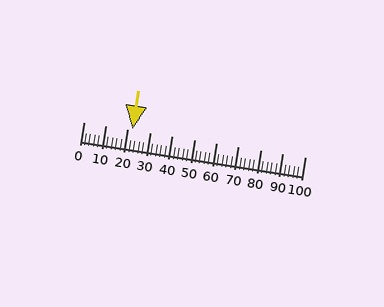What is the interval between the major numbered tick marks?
The major tick marks are spaced 10 units apart.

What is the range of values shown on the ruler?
The ruler shows values from 0 to 100.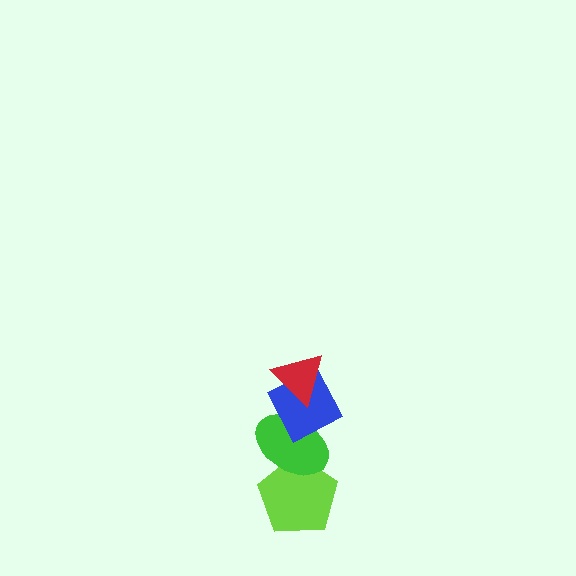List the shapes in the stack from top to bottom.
From top to bottom: the red triangle, the blue diamond, the green ellipse, the lime pentagon.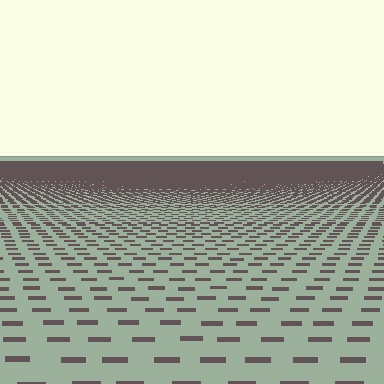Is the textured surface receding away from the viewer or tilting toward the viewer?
The surface is receding away from the viewer. Texture elements get smaller and denser toward the top.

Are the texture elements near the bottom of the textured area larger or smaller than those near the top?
Larger. Near the bottom, elements are closer to the viewer and appear at a bigger on-screen size.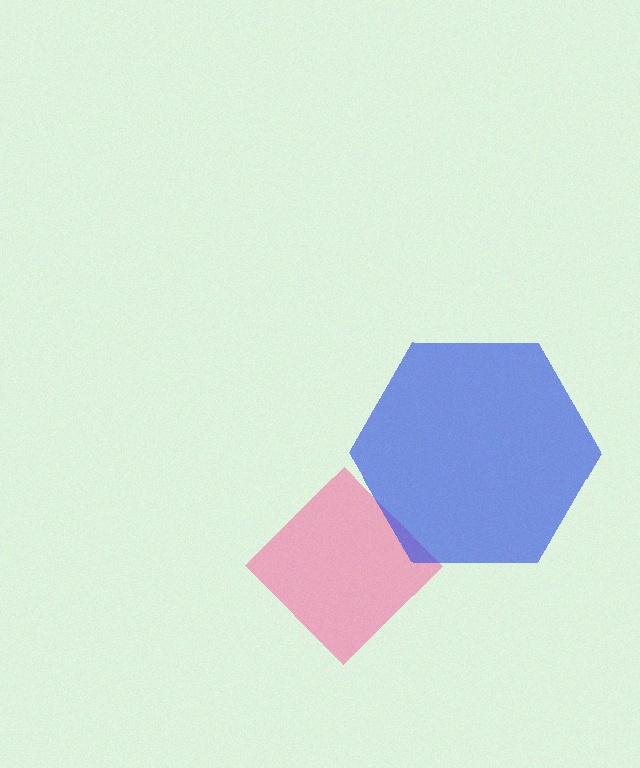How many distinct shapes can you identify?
There are 2 distinct shapes: a pink diamond, a blue hexagon.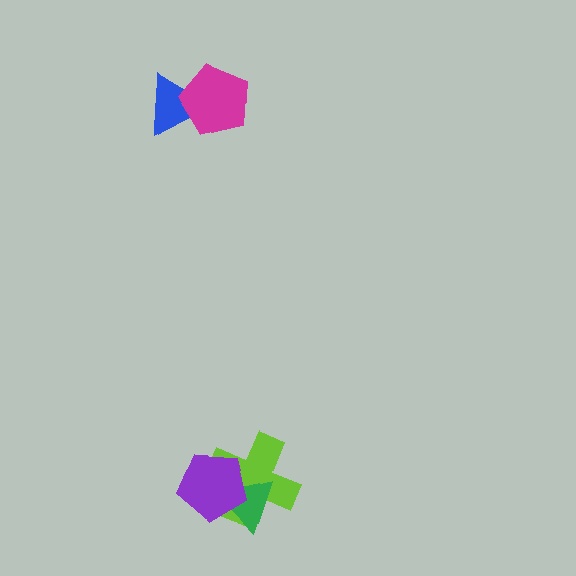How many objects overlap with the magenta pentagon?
1 object overlaps with the magenta pentagon.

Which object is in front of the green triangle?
The purple pentagon is in front of the green triangle.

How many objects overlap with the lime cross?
2 objects overlap with the lime cross.